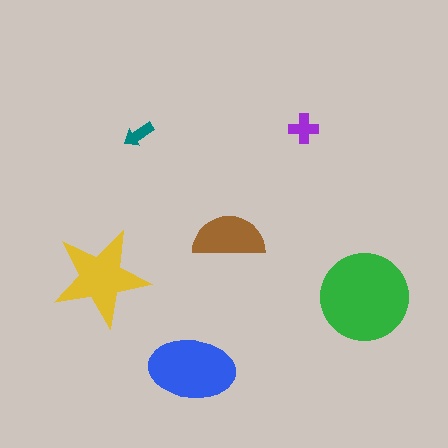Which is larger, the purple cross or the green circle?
The green circle.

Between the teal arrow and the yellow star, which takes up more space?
The yellow star.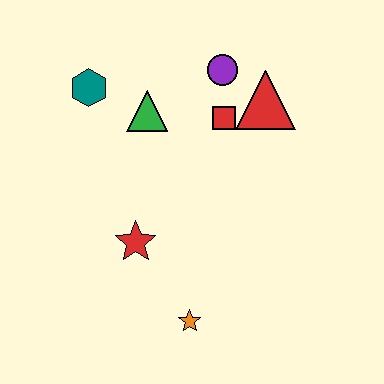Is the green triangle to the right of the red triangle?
No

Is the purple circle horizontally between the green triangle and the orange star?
No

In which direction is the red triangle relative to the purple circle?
The red triangle is to the right of the purple circle.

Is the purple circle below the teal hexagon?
No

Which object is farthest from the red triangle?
The orange star is farthest from the red triangle.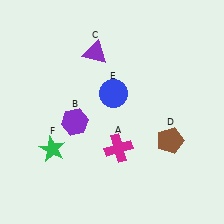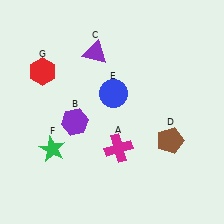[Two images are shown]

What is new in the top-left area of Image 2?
A red hexagon (G) was added in the top-left area of Image 2.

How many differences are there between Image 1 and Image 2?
There is 1 difference between the two images.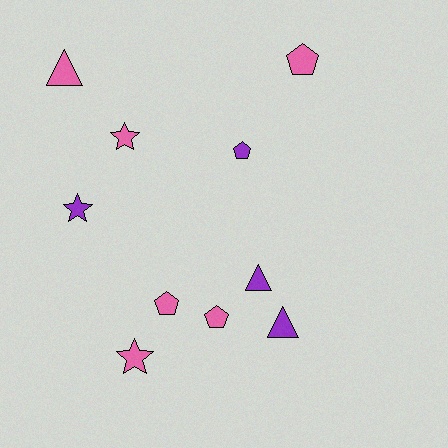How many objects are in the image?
There are 10 objects.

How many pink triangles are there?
There is 1 pink triangle.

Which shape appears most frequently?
Pentagon, with 4 objects.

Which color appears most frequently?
Pink, with 6 objects.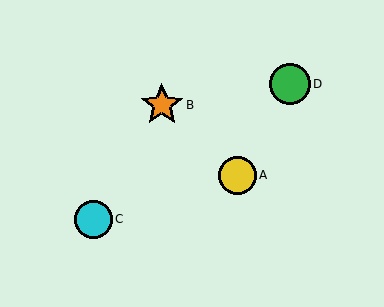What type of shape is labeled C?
Shape C is a cyan circle.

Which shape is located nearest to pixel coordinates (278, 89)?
The green circle (labeled D) at (290, 84) is nearest to that location.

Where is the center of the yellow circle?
The center of the yellow circle is at (238, 175).